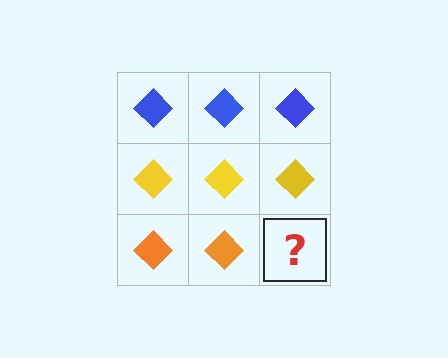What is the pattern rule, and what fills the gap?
The rule is that each row has a consistent color. The gap should be filled with an orange diamond.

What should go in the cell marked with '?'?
The missing cell should contain an orange diamond.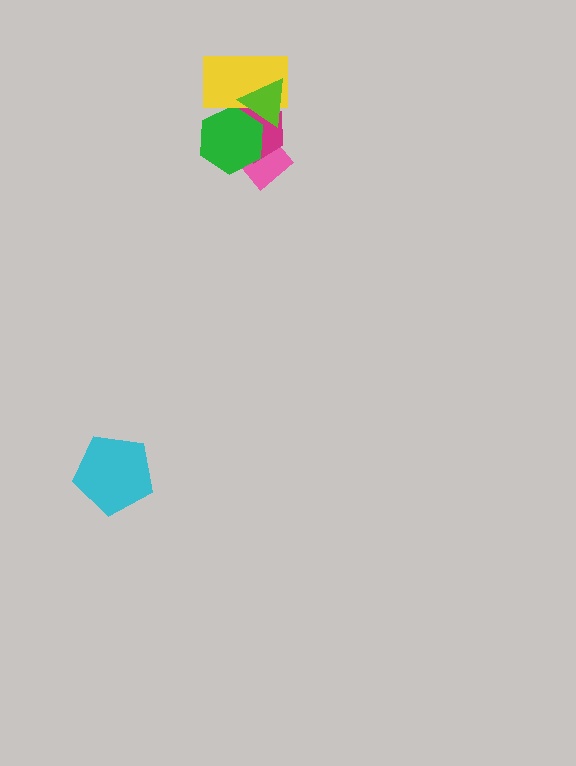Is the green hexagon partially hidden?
Yes, it is partially covered by another shape.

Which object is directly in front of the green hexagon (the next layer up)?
The yellow rectangle is directly in front of the green hexagon.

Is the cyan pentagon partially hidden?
No, no other shape covers it.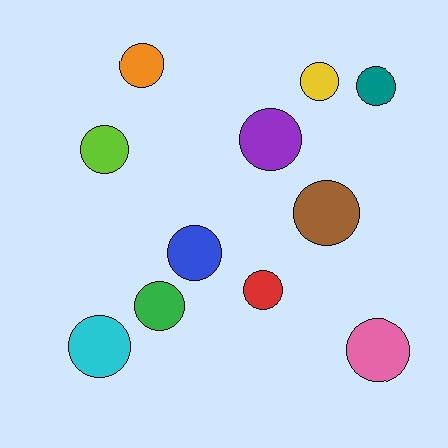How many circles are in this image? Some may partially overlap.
There are 11 circles.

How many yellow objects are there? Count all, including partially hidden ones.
There is 1 yellow object.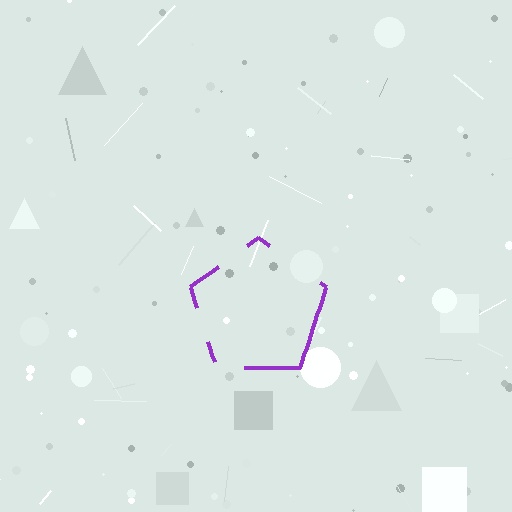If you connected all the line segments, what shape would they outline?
They would outline a pentagon.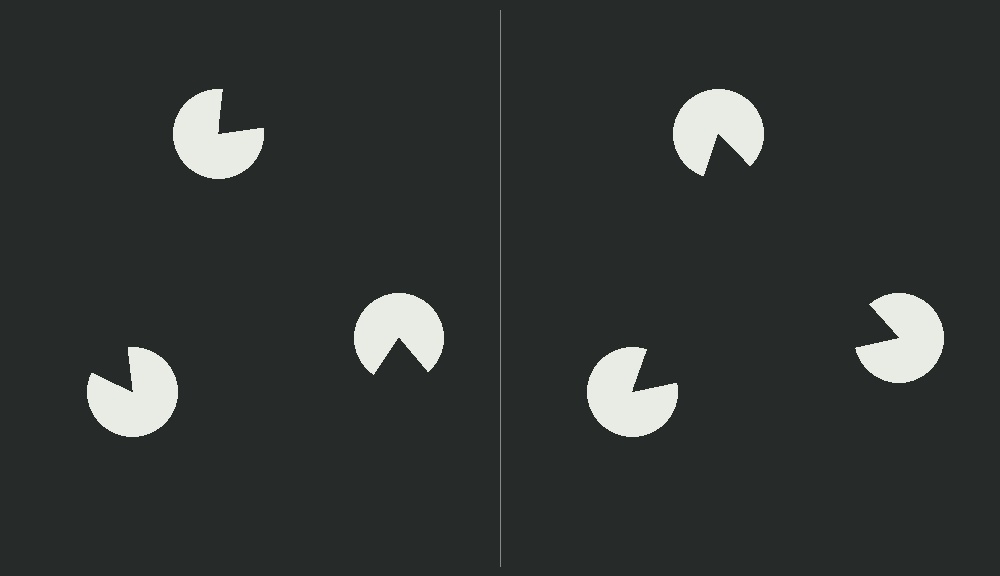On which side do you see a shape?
An illusory triangle appears on the right side. On the left side the wedge cuts are rotated, so no coherent shape forms.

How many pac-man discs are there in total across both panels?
6 — 3 on each side.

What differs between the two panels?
The pac-man discs are positioned identically on both sides; only the wedge orientations differ. On the right they align to a triangle; on the left they are misaligned.